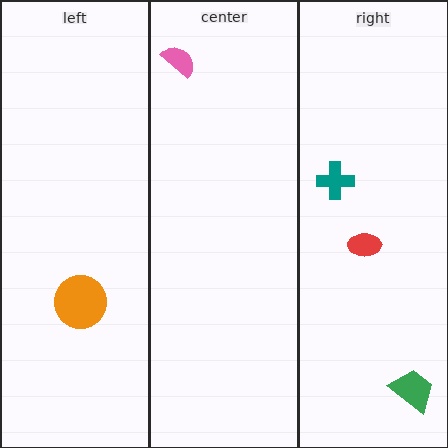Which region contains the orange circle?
The left region.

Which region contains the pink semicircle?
The center region.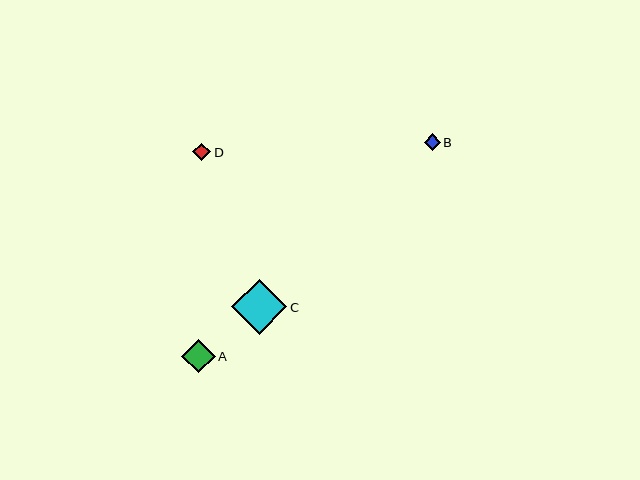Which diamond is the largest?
Diamond C is the largest with a size of approximately 55 pixels.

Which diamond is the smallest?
Diamond B is the smallest with a size of approximately 16 pixels.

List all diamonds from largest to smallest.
From largest to smallest: C, A, D, B.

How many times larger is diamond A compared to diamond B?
Diamond A is approximately 2.0 times the size of diamond B.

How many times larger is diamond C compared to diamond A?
Diamond C is approximately 1.6 times the size of diamond A.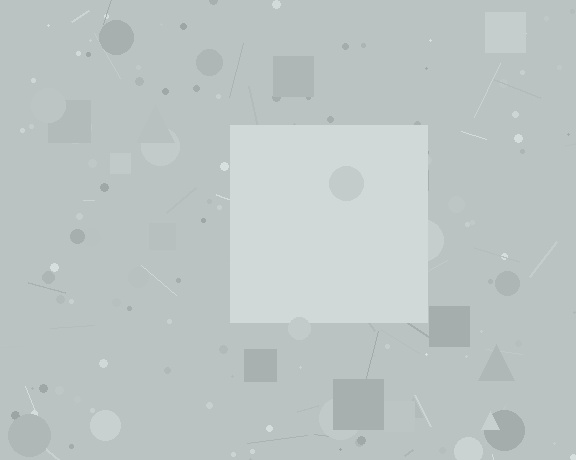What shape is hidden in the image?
A square is hidden in the image.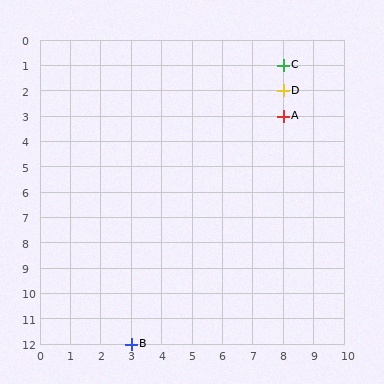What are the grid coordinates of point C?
Point C is at grid coordinates (8, 1).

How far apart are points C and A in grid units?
Points C and A are 2 rows apart.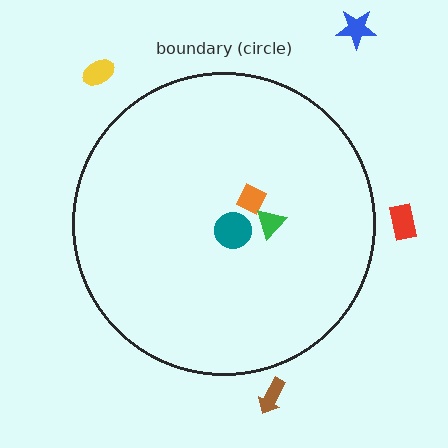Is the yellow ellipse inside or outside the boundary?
Outside.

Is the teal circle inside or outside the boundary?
Inside.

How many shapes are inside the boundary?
3 inside, 4 outside.